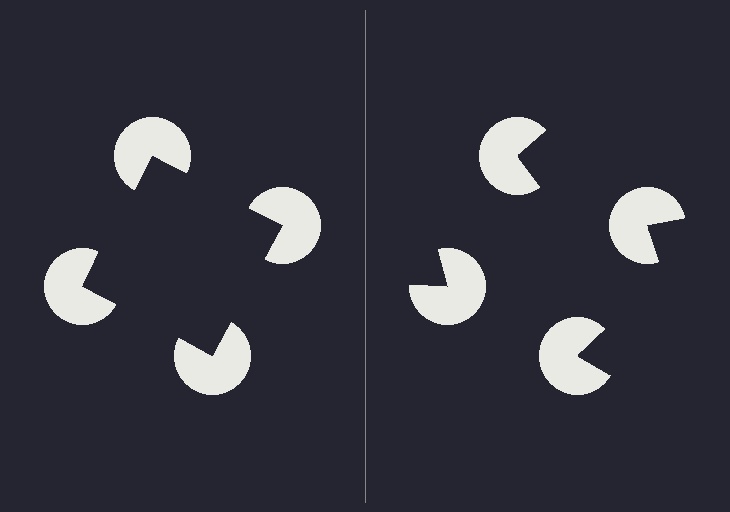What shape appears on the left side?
An illusory square.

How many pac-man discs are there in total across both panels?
8 — 4 on each side.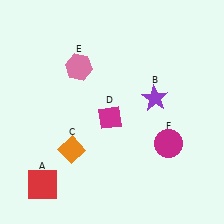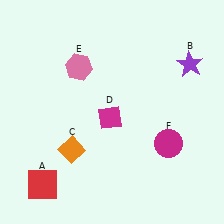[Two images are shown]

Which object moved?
The purple star (B) moved right.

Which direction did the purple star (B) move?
The purple star (B) moved right.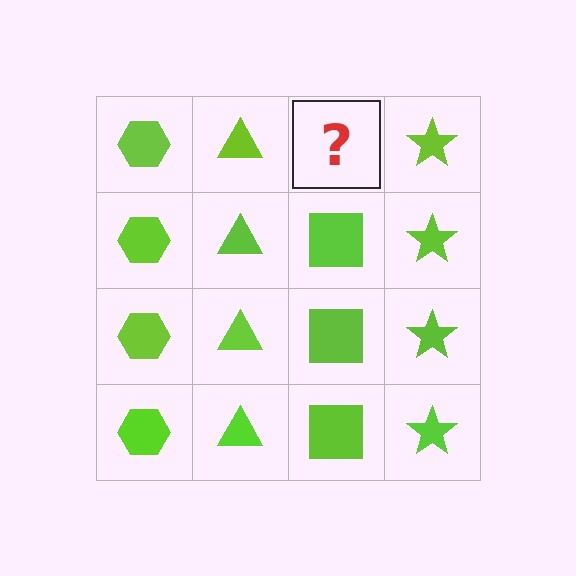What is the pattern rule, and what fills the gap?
The rule is that each column has a consistent shape. The gap should be filled with a lime square.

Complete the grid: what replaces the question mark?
The question mark should be replaced with a lime square.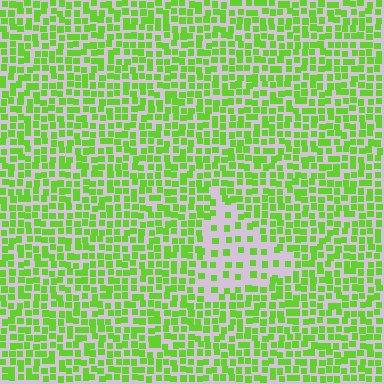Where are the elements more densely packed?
The elements are more densely packed outside the triangle boundary.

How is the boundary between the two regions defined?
The boundary is defined by a change in element density (approximately 2.3x ratio). All elements are the same color, size, and shape.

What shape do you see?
I see a triangle.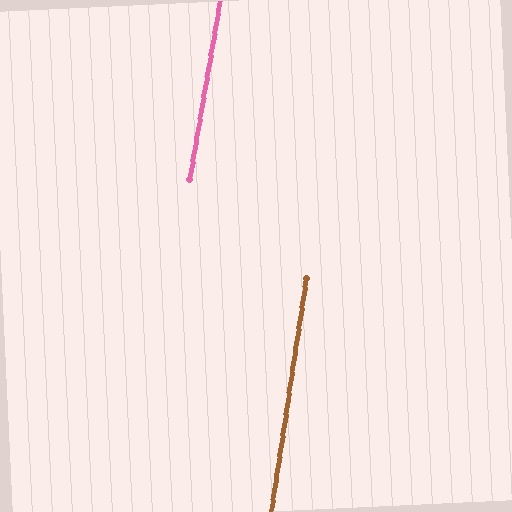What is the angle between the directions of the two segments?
Approximately 1 degree.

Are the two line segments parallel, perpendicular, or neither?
Parallel — their directions differ by only 1.2°.